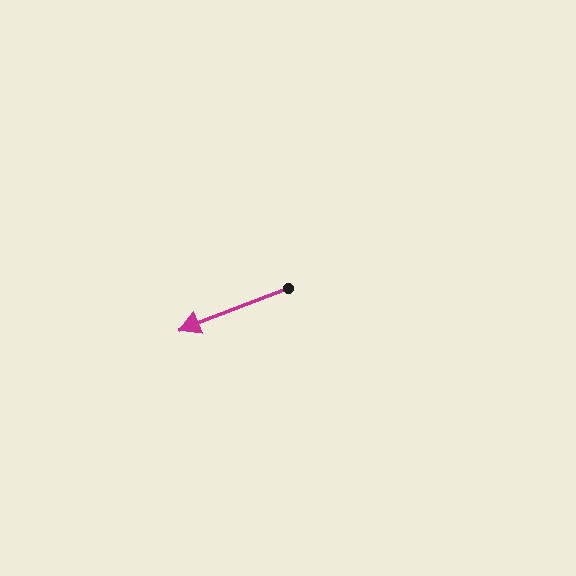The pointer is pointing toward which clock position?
Roughly 8 o'clock.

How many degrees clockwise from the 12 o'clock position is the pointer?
Approximately 249 degrees.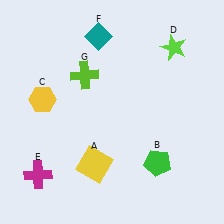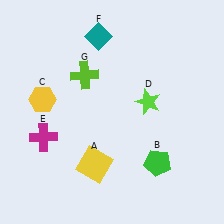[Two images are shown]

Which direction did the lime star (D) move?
The lime star (D) moved down.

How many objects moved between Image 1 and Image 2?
2 objects moved between the two images.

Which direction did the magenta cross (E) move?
The magenta cross (E) moved up.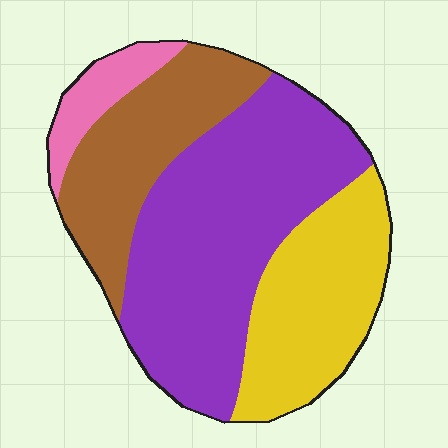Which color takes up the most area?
Purple, at roughly 45%.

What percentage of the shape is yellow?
Yellow takes up about one quarter (1/4) of the shape.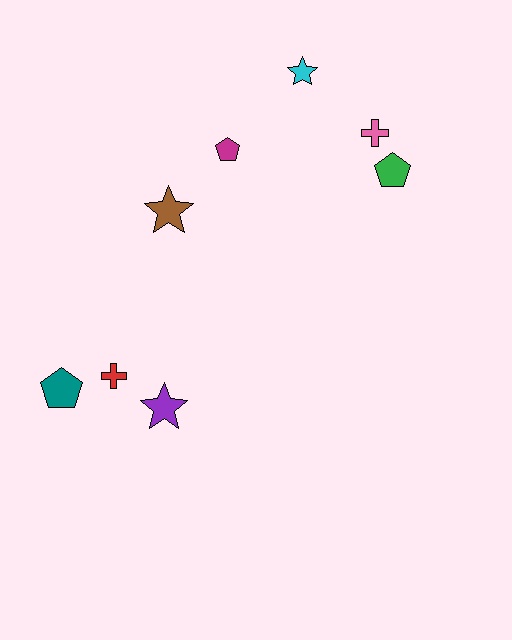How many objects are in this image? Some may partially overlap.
There are 8 objects.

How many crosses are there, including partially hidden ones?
There are 2 crosses.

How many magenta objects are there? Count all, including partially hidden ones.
There is 1 magenta object.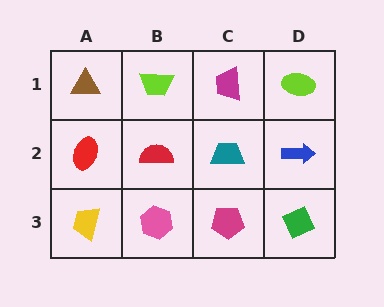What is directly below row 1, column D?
A blue arrow.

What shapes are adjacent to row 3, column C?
A teal trapezoid (row 2, column C), a pink hexagon (row 3, column B), a green diamond (row 3, column D).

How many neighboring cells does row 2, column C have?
4.